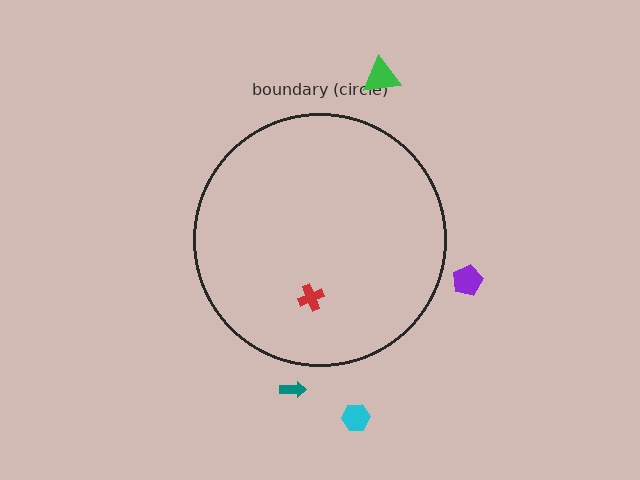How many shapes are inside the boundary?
1 inside, 4 outside.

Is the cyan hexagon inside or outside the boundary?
Outside.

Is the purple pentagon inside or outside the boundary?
Outside.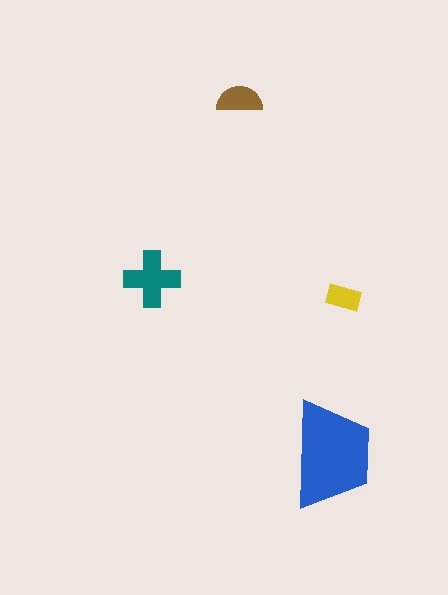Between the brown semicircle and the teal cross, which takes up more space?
The teal cross.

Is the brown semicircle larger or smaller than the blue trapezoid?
Smaller.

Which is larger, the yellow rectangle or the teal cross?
The teal cross.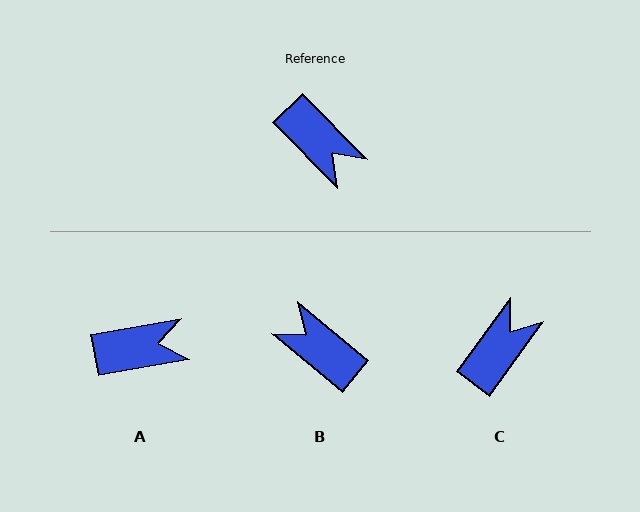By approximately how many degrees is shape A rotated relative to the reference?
Approximately 56 degrees counter-clockwise.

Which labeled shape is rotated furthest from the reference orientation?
B, about 174 degrees away.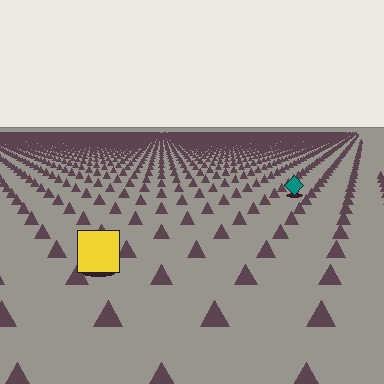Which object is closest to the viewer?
The yellow square is closest. The texture marks near it are larger and more spread out.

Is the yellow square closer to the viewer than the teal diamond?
Yes. The yellow square is closer — you can tell from the texture gradient: the ground texture is coarser near it.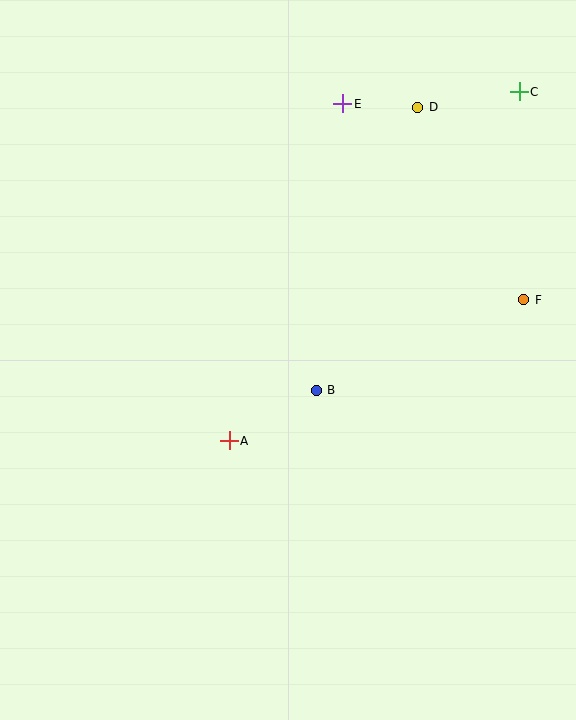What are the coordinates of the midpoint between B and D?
The midpoint between B and D is at (367, 249).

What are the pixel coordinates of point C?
Point C is at (519, 92).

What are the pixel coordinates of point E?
Point E is at (343, 104).